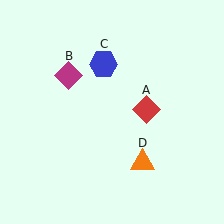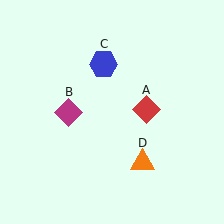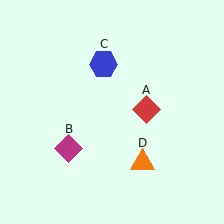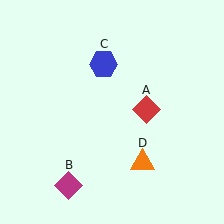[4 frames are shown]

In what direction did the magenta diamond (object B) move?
The magenta diamond (object B) moved down.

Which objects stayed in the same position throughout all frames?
Red diamond (object A) and blue hexagon (object C) and orange triangle (object D) remained stationary.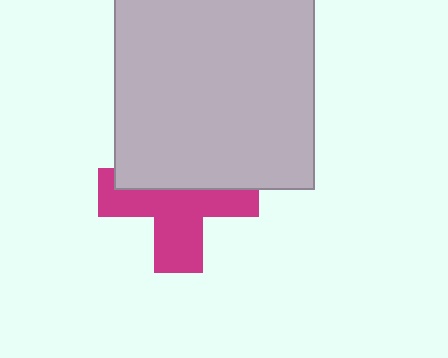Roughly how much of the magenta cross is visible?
About half of it is visible (roughly 57%).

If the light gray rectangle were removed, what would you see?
You would see the complete magenta cross.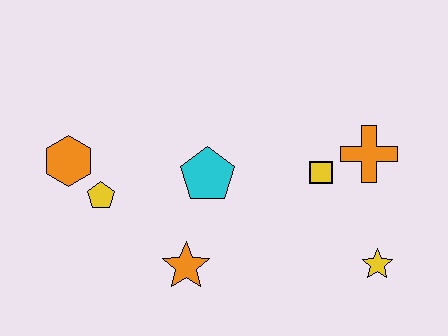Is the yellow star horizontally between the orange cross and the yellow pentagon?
No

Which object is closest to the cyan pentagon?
The orange star is closest to the cyan pentagon.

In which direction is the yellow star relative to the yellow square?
The yellow star is below the yellow square.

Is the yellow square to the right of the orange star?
Yes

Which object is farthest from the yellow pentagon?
The yellow star is farthest from the yellow pentagon.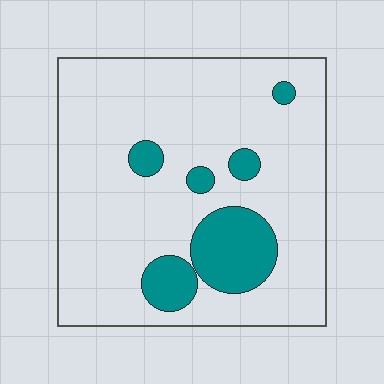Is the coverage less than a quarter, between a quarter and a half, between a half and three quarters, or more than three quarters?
Less than a quarter.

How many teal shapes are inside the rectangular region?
6.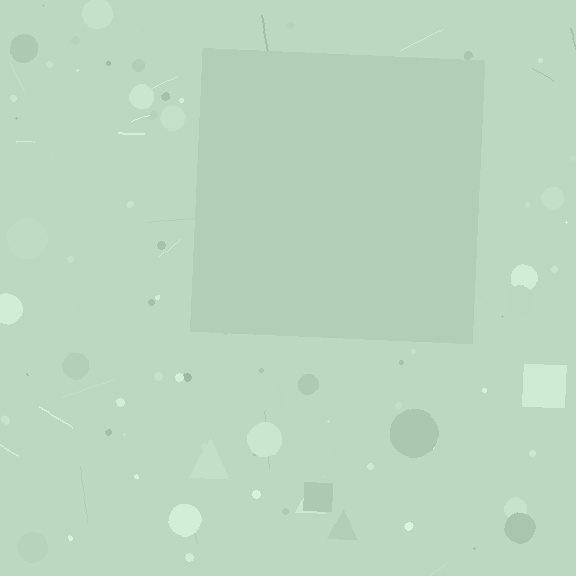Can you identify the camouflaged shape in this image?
The camouflaged shape is a square.